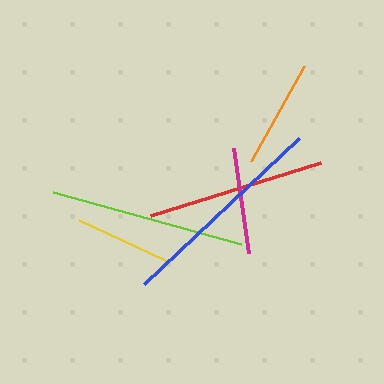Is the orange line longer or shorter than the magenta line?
The orange line is longer than the magenta line.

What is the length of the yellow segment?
The yellow segment is approximately 95 pixels long.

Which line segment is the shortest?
The yellow line is the shortest at approximately 95 pixels.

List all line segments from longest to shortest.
From longest to shortest: blue, lime, red, orange, magenta, yellow.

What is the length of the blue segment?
The blue segment is approximately 213 pixels long.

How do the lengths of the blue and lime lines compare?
The blue and lime lines are approximately the same length.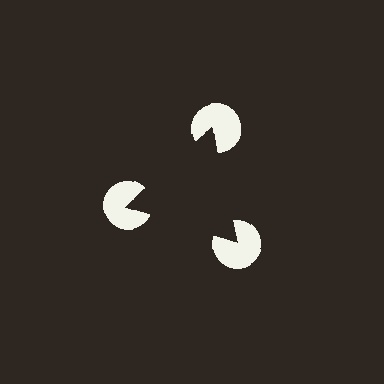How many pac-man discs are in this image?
There are 3 — one at each vertex of the illusory triangle.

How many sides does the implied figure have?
3 sides.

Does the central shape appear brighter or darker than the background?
It typically appears slightly darker than the background, even though no actual brightness change is drawn.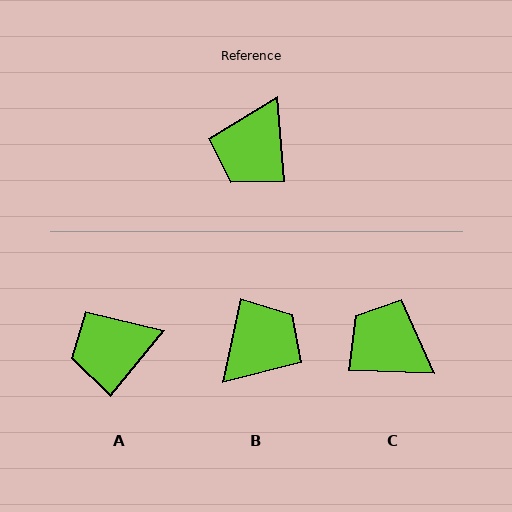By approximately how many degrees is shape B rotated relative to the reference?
Approximately 163 degrees counter-clockwise.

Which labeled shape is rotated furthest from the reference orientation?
B, about 163 degrees away.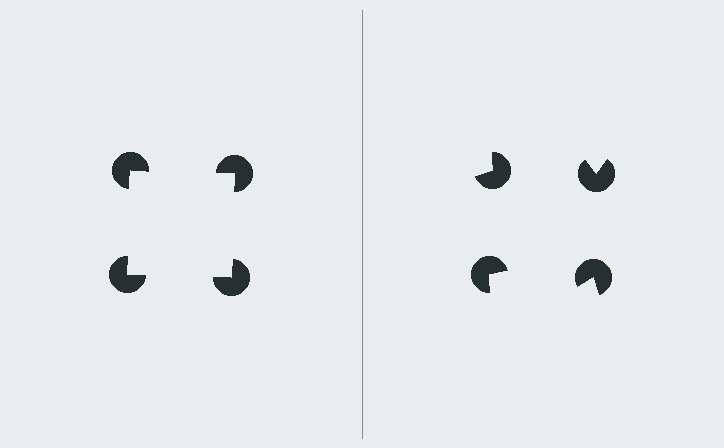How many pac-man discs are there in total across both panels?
8 — 4 on each side.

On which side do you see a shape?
An illusory square appears on the left side. On the right side the wedge cuts are rotated, so no coherent shape forms.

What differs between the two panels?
The pac-man discs are positioned identically on both sides; only the wedge orientations differ. On the left they align to a square; on the right they are misaligned.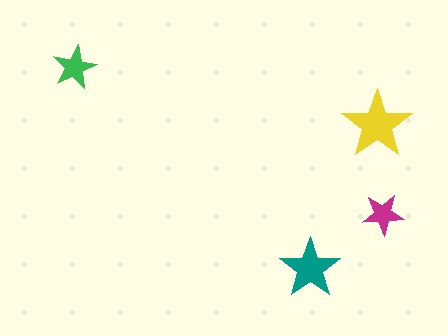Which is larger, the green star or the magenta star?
The green one.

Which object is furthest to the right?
The magenta star is rightmost.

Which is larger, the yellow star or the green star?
The yellow one.